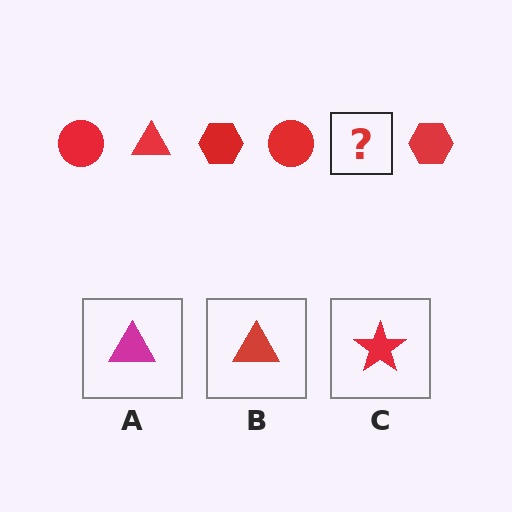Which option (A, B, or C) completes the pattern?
B.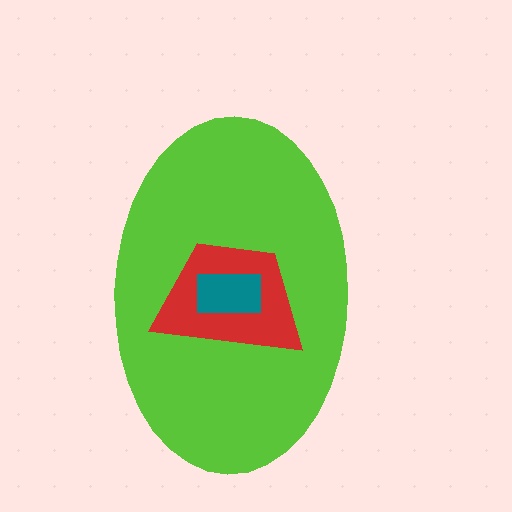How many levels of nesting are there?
3.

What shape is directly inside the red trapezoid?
The teal rectangle.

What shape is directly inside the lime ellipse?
The red trapezoid.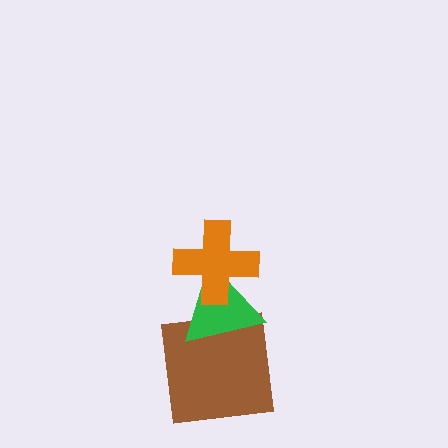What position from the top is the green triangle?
The green triangle is 2nd from the top.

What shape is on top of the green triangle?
The orange cross is on top of the green triangle.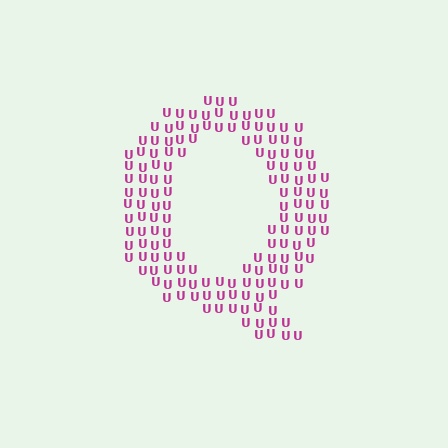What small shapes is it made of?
It is made of small letter U's.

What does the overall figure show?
The overall figure shows the letter Q.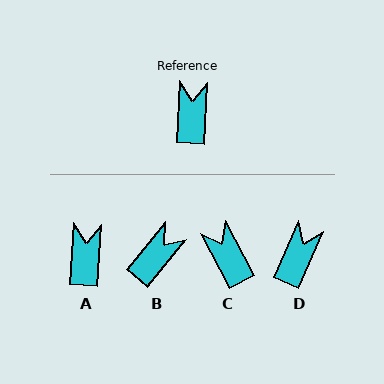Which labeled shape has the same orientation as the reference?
A.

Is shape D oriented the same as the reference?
No, it is off by about 20 degrees.